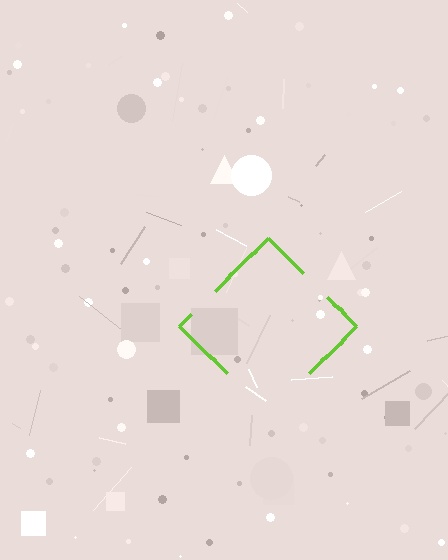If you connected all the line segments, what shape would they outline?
They would outline a diamond.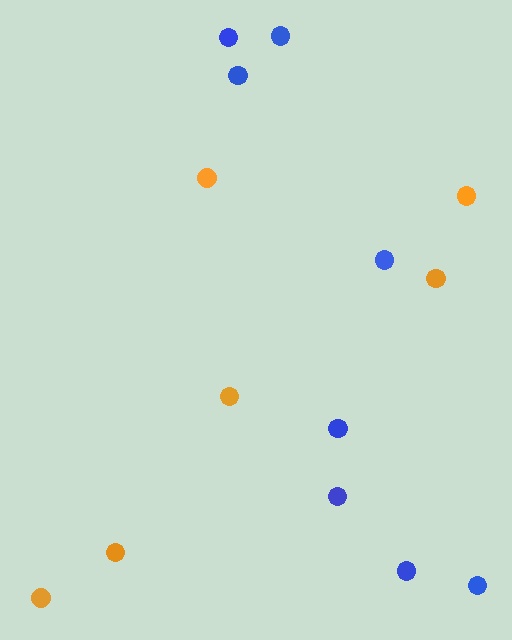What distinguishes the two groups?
There are 2 groups: one group of blue circles (8) and one group of orange circles (6).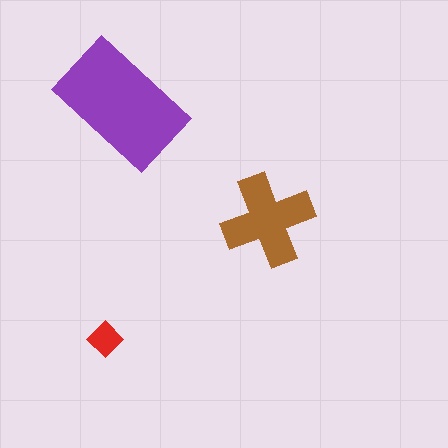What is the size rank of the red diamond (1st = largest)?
3rd.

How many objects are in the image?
There are 3 objects in the image.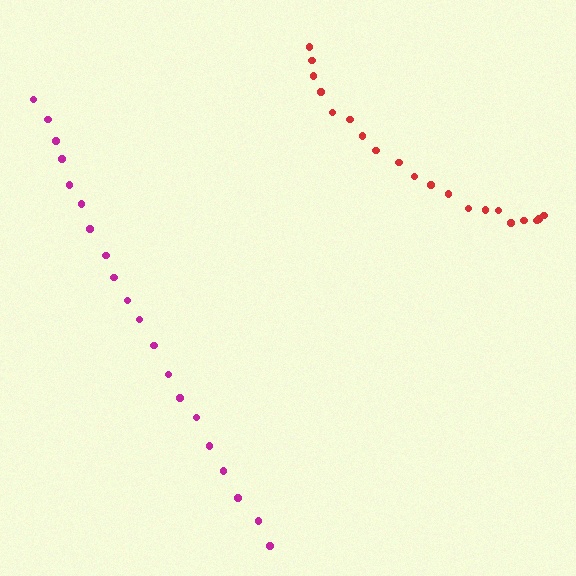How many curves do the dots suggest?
There are 2 distinct paths.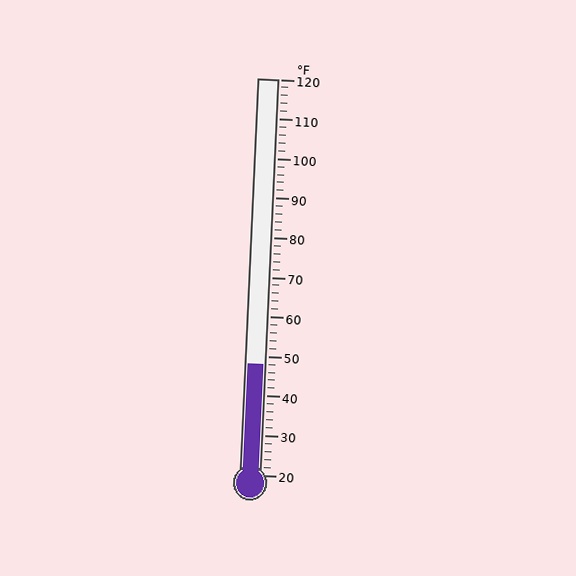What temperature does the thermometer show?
The thermometer shows approximately 48°F.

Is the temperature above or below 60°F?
The temperature is below 60°F.